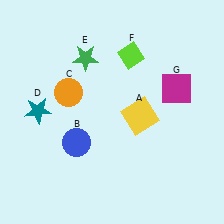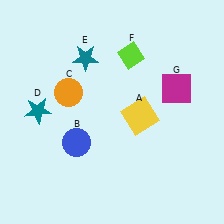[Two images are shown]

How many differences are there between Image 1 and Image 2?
There is 1 difference between the two images.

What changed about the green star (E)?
In Image 1, E is green. In Image 2, it changed to teal.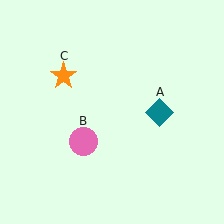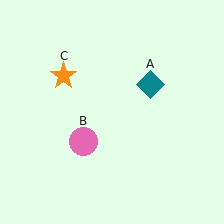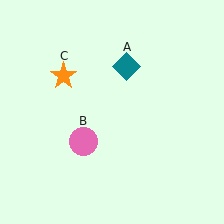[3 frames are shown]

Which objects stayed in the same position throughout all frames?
Pink circle (object B) and orange star (object C) remained stationary.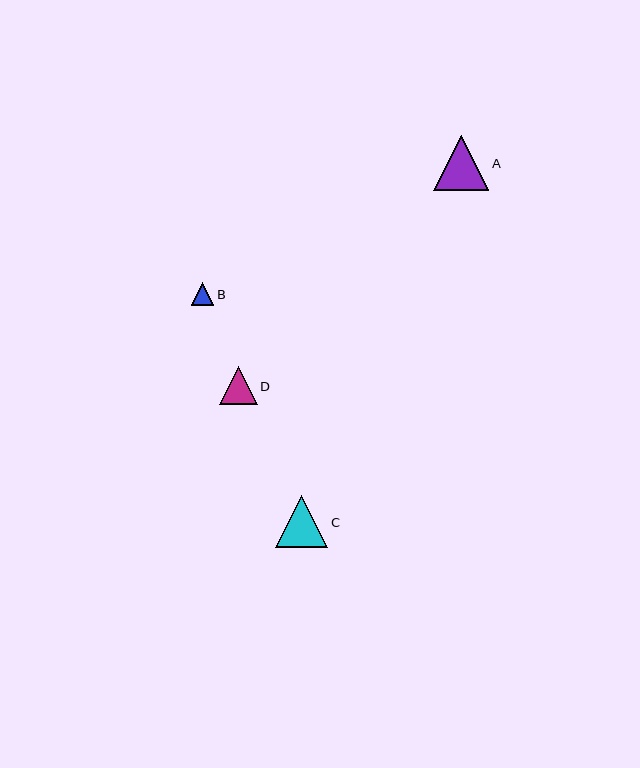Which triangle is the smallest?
Triangle B is the smallest with a size of approximately 22 pixels.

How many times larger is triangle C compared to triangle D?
Triangle C is approximately 1.4 times the size of triangle D.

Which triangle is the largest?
Triangle A is the largest with a size of approximately 55 pixels.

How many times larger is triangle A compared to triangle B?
Triangle A is approximately 2.5 times the size of triangle B.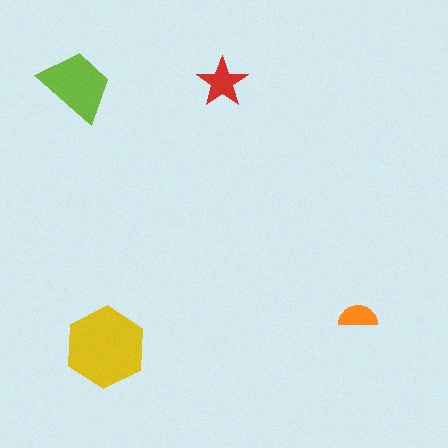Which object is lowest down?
The yellow hexagon is bottommost.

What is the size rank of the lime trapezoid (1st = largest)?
2nd.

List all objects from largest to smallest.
The yellow hexagon, the lime trapezoid, the red star, the orange semicircle.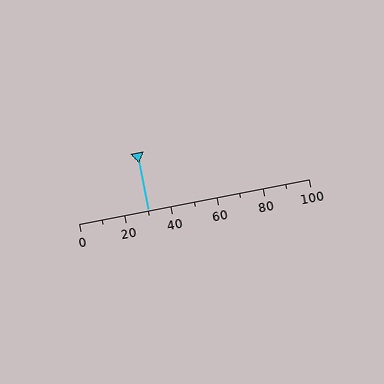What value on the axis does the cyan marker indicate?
The marker indicates approximately 30.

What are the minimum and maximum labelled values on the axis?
The axis runs from 0 to 100.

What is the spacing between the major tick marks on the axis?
The major ticks are spaced 20 apart.